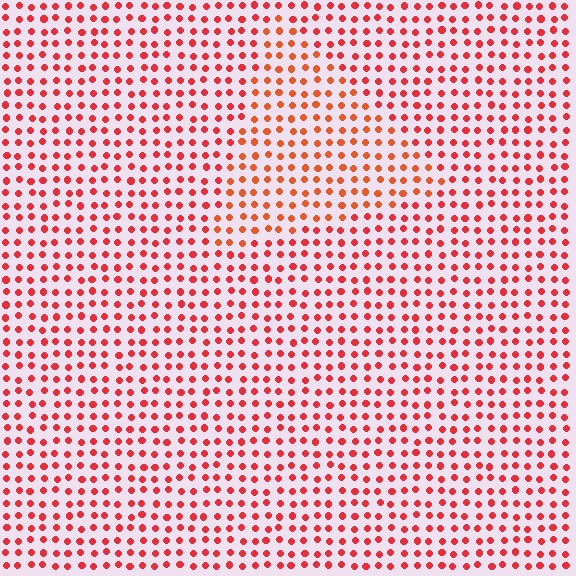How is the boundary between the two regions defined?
The boundary is defined purely by a slight shift in hue (about 19 degrees). Spacing, size, and orientation are identical on both sides.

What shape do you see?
I see a triangle.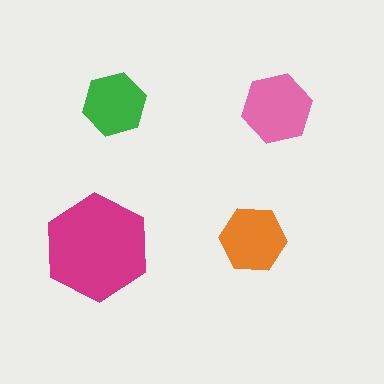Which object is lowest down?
The magenta hexagon is bottommost.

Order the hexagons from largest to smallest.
the magenta one, the pink one, the orange one, the green one.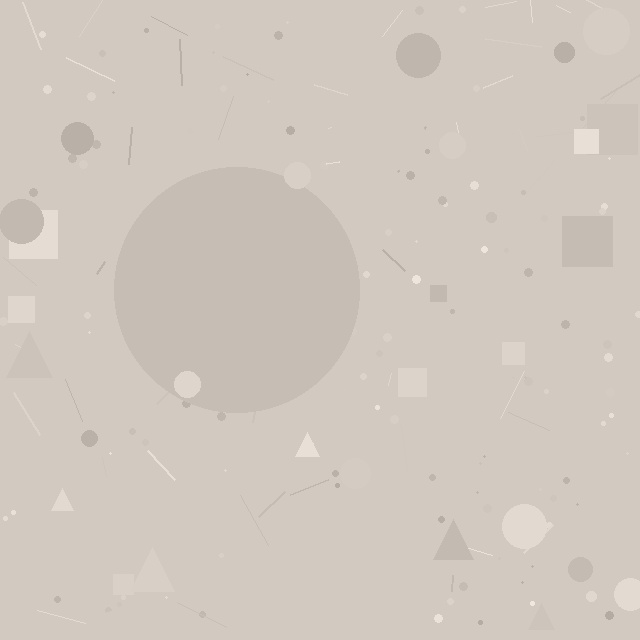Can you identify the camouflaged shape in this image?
The camouflaged shape is a circle.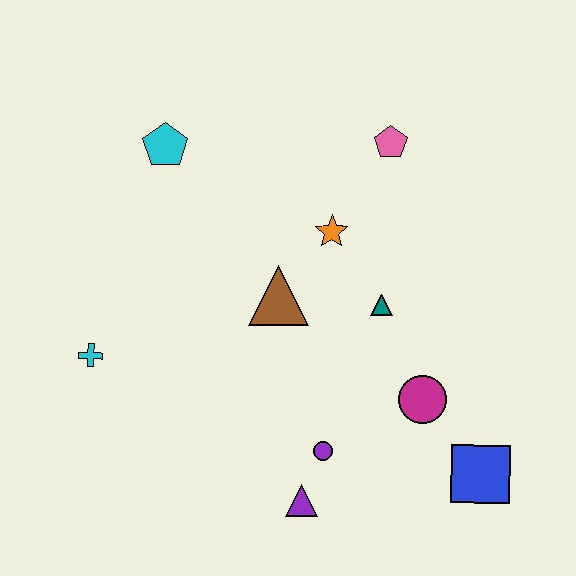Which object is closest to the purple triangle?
The purple circle is closest to the purple triangle.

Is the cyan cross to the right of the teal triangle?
No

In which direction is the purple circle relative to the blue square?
The purple circle is to the left of the blue square.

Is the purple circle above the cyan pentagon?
No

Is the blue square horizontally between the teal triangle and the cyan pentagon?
No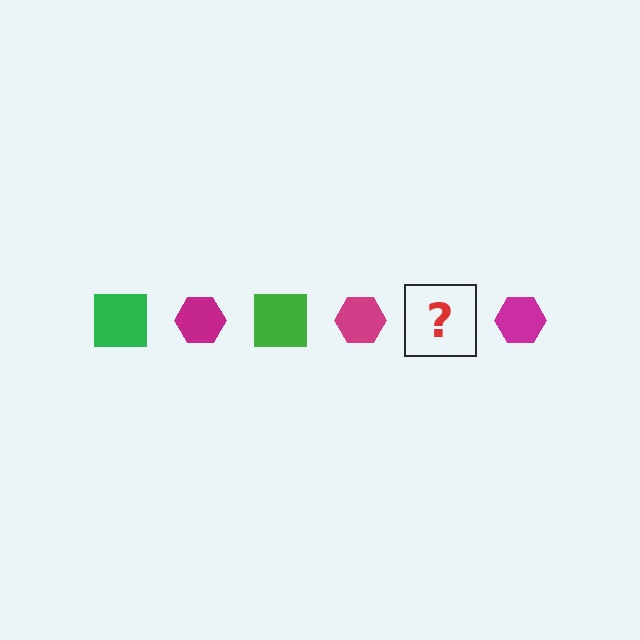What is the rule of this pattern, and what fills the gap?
The rule is that the pattern alternates between green square and magenta hexagon. The gap should be filled with a green square.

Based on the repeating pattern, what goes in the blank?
The blank should be a green square.